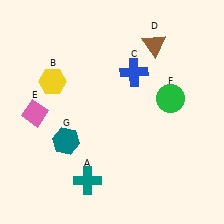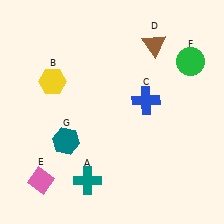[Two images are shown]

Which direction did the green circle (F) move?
The green circle (F) moved up.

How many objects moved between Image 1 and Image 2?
3 objects moved between the two images.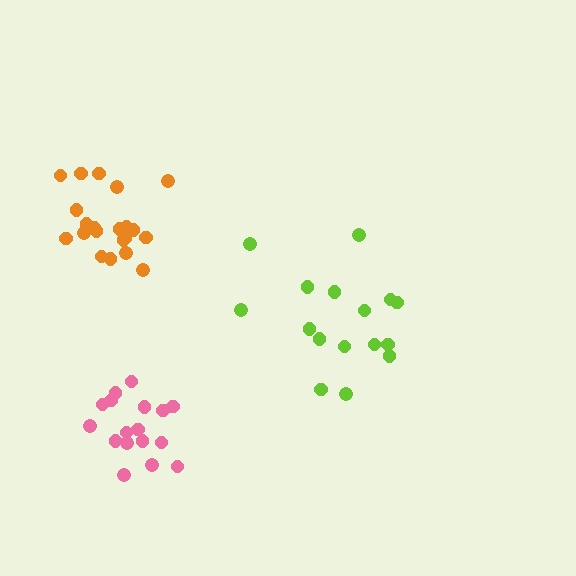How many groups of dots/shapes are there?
There are 3 groups.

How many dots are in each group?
Group 1: 16 dots, Group 2: 17 dots, Group 3: 21 dots (54 total).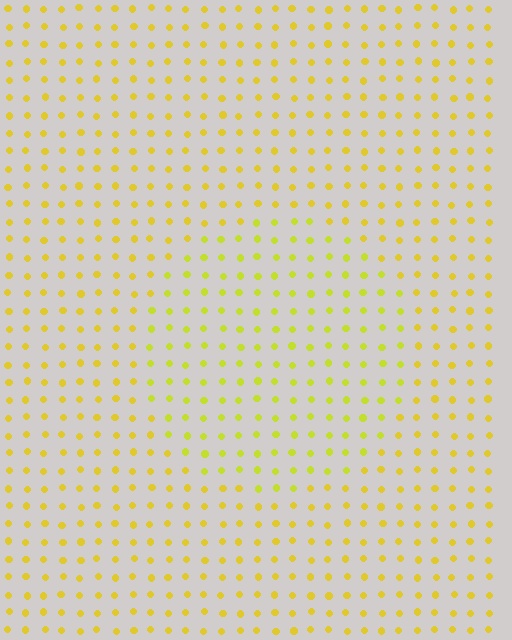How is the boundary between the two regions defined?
The boundary is defined purely by a slight shift in hue (about 18 degrees). Spacing, size, and orientation are identical on both sides.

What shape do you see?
I see a circle.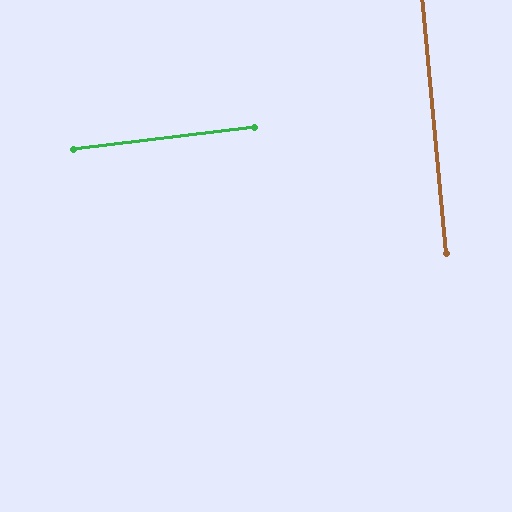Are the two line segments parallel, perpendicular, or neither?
Perpendicular — they meet at approximately 88°.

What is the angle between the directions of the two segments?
Approximately 88 degrees.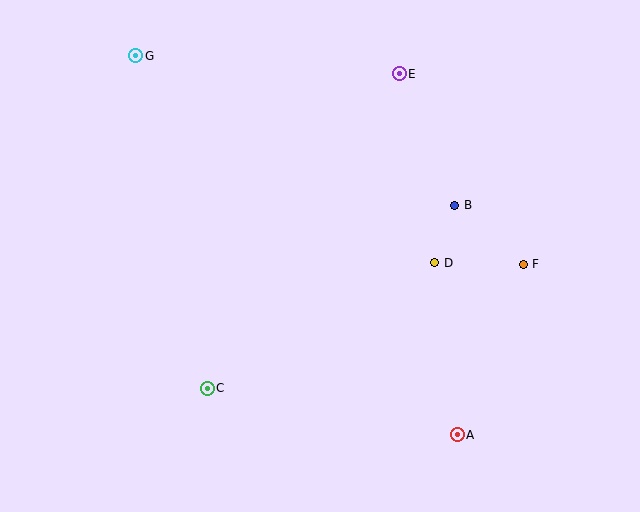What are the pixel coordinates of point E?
Point E is at (399, 74).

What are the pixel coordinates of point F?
Point F is at (523, 264).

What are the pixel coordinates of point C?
Point C is at (207, 388).